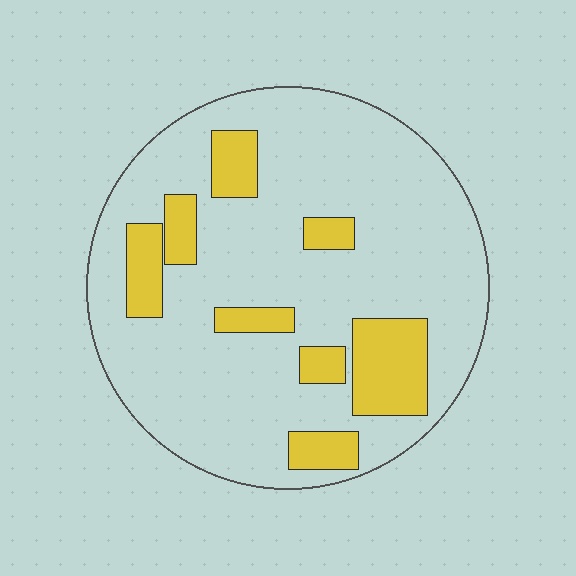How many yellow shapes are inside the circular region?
8.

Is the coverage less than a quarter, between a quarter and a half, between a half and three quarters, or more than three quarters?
Less than a quarter.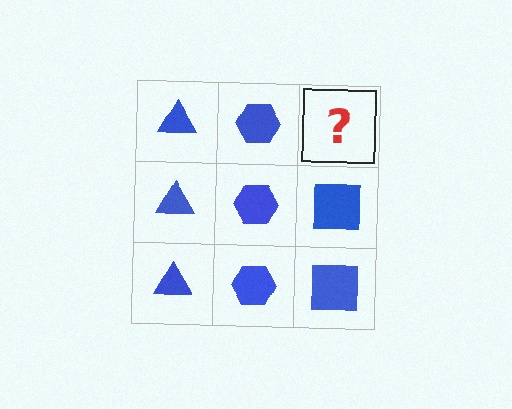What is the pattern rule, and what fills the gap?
The rule is that each column has a consistent shape. The gap should be filled with a blue square.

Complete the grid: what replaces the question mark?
The question mark should be replaced with a blue square.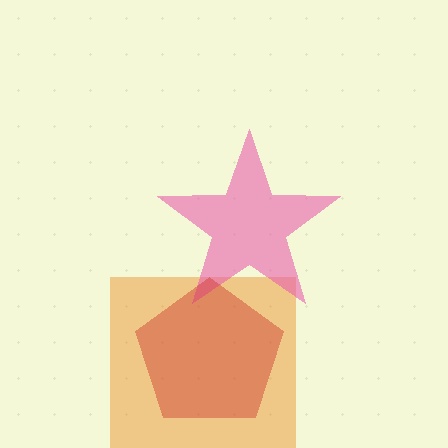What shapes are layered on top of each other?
The layered shapes are: an orange square, a pink star, a red pentagon.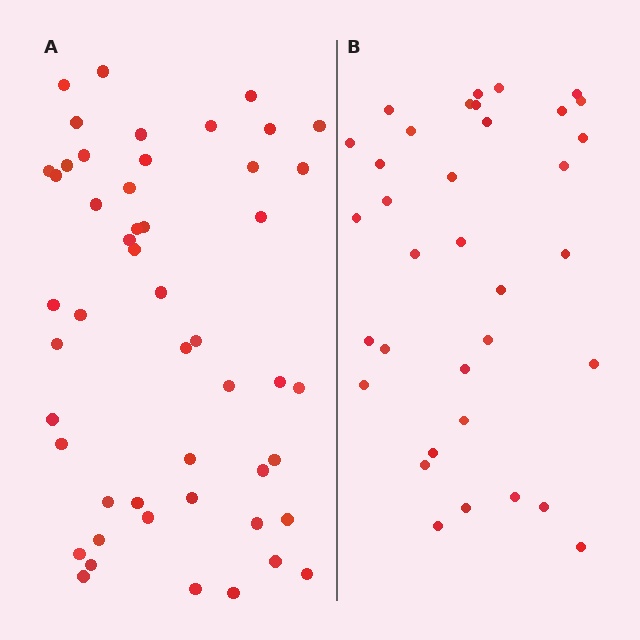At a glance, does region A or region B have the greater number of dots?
Region A (the left region) has more dots.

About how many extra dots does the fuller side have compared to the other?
Region A has approximately 15 more dots than region B.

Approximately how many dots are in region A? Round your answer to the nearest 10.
About 50 dots.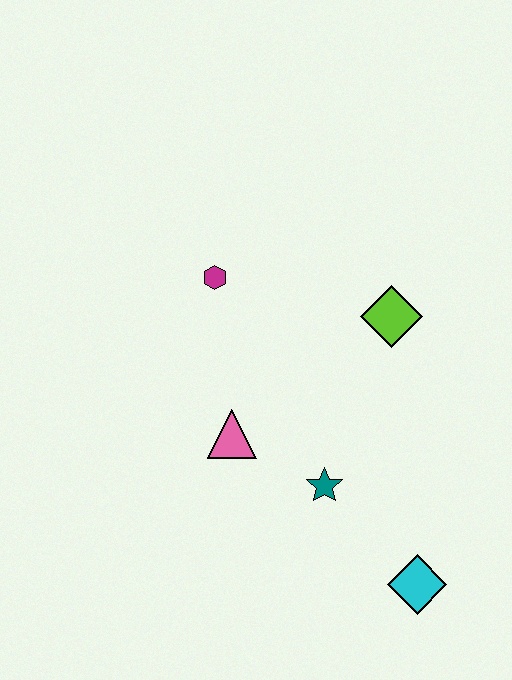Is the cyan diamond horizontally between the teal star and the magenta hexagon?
No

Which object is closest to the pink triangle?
The teal star is closest to the pink triangle.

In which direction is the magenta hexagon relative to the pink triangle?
The magenta hexagon is above the pink triangle.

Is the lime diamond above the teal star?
Yes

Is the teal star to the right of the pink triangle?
Yes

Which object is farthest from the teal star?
The magenta hexagon is farthest from the teal star.